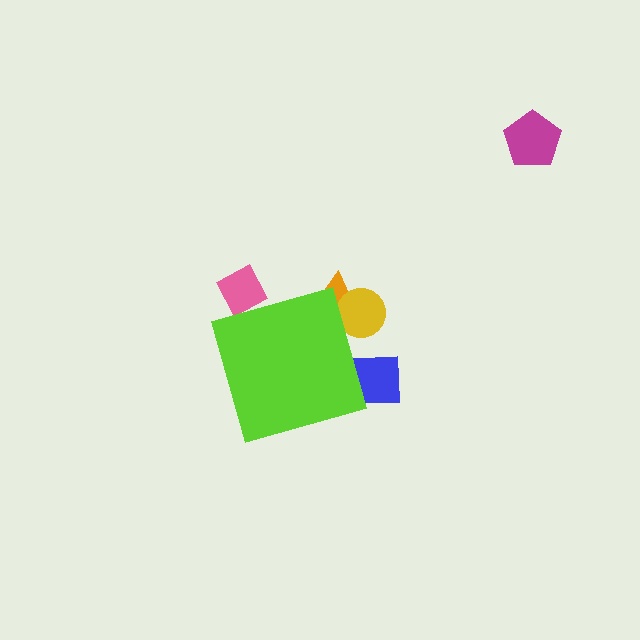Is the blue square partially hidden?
Yes, the blue square is partially hidden behind the lime diamond.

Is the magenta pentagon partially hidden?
No, the magenta pentagon is fully visible.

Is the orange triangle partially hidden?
Yes, the orange triangle is partially hidden behind the lime diamond.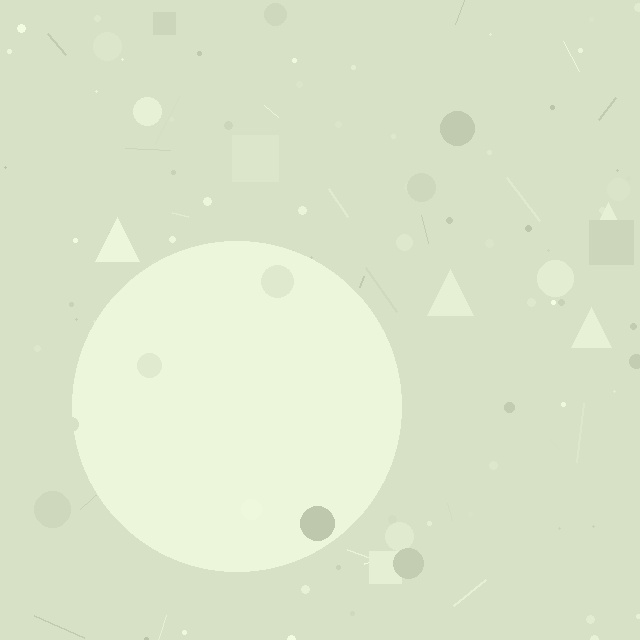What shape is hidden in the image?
A circle is hidden in the image.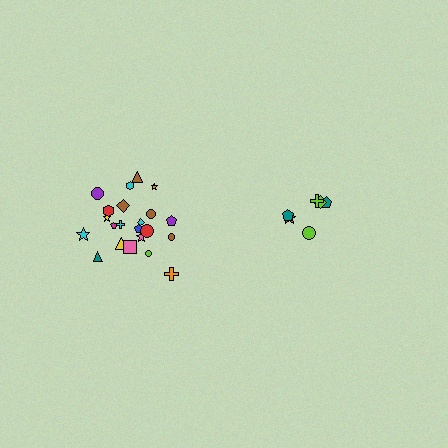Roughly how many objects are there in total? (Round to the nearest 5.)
Roughly 30 objects in total.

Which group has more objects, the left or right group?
The left group.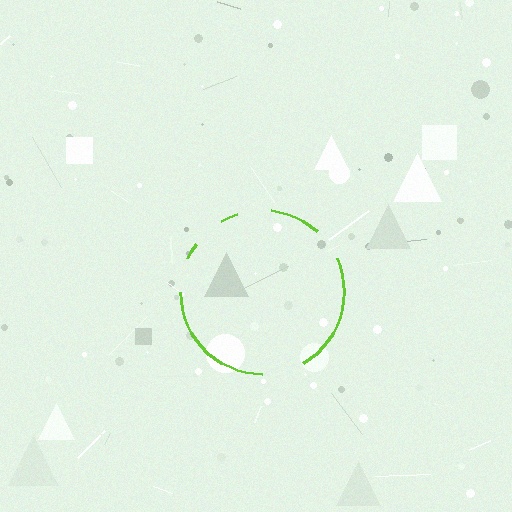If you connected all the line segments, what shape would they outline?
They would outline a circle.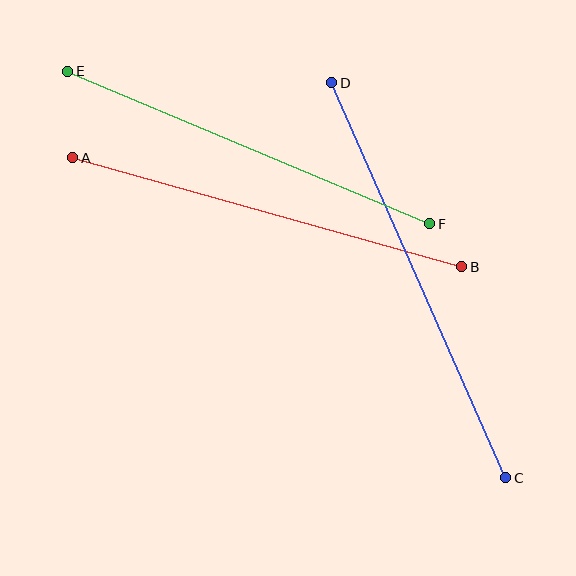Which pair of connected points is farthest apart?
Points C and D are farthest apart.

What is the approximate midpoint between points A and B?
The midpoint is at approximately (267, 212) pixels.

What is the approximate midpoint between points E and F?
The midpoint is at approximately (249, 147) pixels.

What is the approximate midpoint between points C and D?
The midpoint is at approximately (419, 280) pixels.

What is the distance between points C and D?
The distance is approximately 432 pixels.